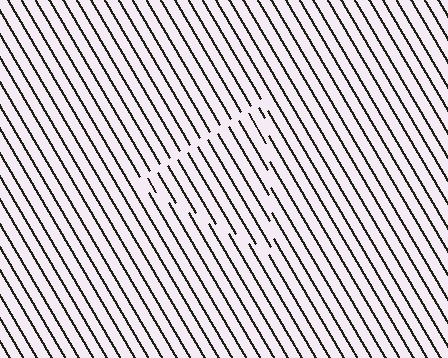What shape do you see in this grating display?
An illusory triangle. The interior of the shape contains the same grating, shifted by half a period — the contour is defined by the phase discontinuity where line-ends from the inner and outer gratings abut.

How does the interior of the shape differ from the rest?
The interior of the shape contains the same grating, shifted by half a period — the contour is defined by the phase discontinuity where line-ends from the inner and outer gratings abut.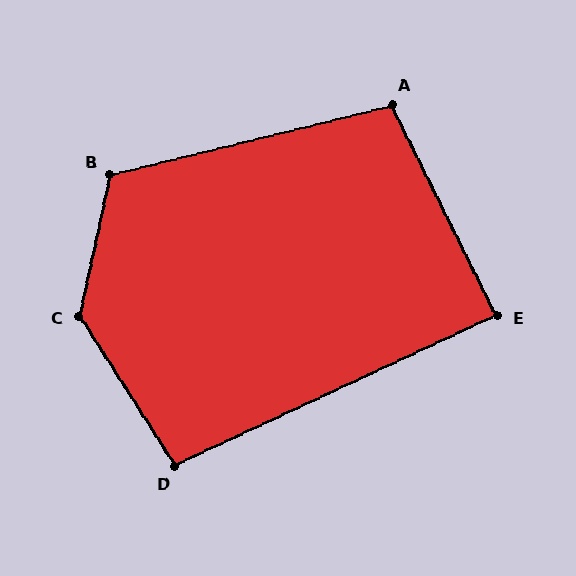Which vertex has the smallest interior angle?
E, at approximately 89 degrees.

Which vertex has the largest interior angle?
C, at approximately 135 degrees.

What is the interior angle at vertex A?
Approximately 102 degrees (obtuse).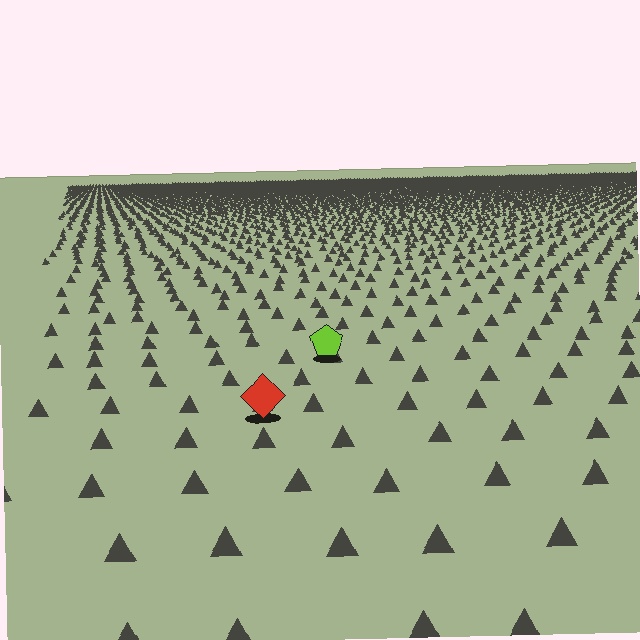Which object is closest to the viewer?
The red diamond is closest. The texture marks near it are larger and more spread out.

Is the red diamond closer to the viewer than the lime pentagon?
Yes. The red diamond is closer — you can tell from the texture gradient: the ground texture is coarser near it.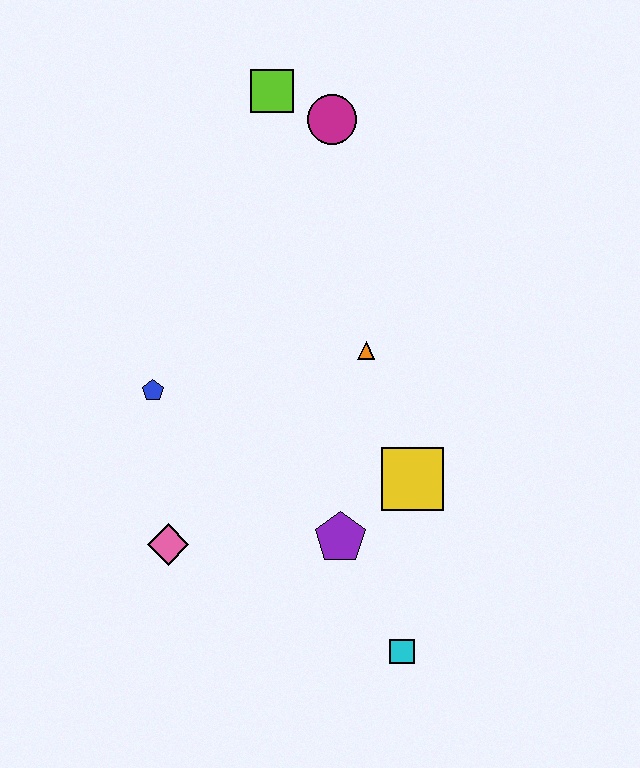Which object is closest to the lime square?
The magenta circle is closest to the lime square.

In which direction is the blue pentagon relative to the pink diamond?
The blue pentagon is above the pink diamond.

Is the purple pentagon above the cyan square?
Yes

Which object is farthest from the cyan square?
The lime square is farthest from the cyan square.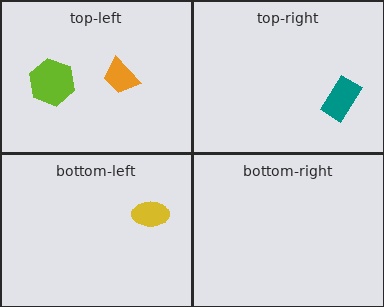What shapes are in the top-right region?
The teal rectangle.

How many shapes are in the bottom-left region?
1.